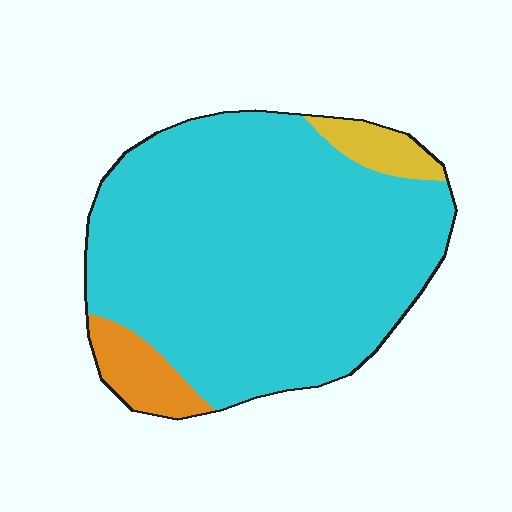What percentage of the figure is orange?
Orange takes up about one tenth (1/10) of the figure.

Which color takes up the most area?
Cyan, at roughly 85%.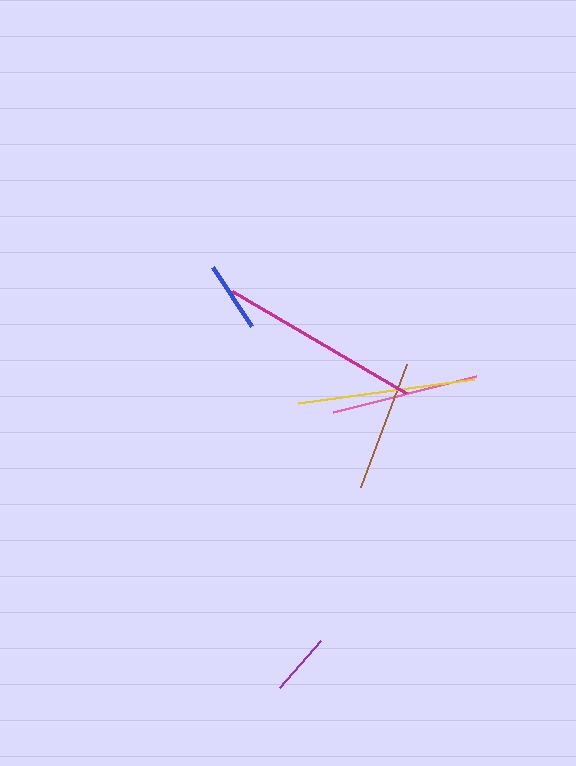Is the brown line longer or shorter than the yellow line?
The yellow line is longer than the brown line.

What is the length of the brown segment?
The brown segment is approximately 131 pixels long.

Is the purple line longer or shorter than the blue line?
The blue line is longer than the purple line.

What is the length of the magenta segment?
The magenta segment is approximately 203 pixels long.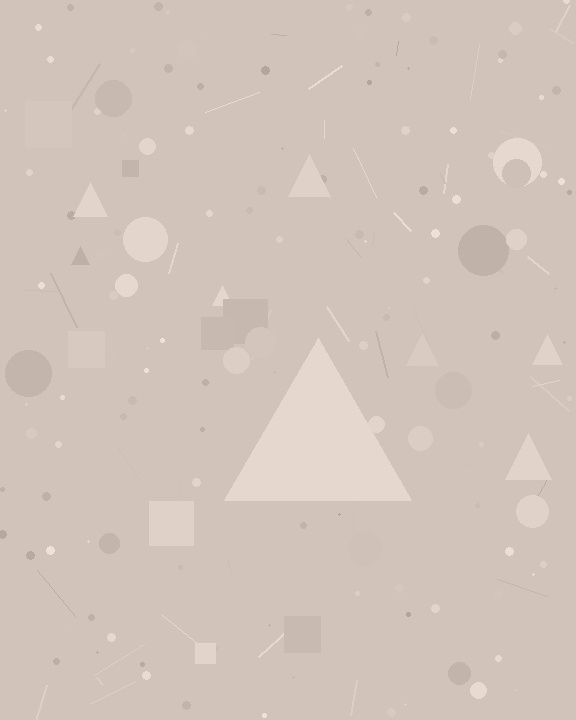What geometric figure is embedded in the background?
A triangle is embedded in the background.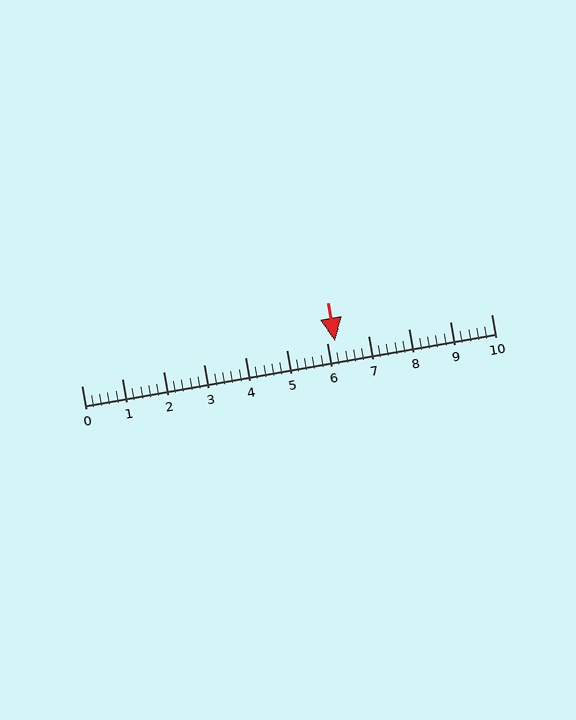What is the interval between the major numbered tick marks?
The major tick marks are spaced 1 units apart.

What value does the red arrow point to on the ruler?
The red arrow points to approximately 6.2.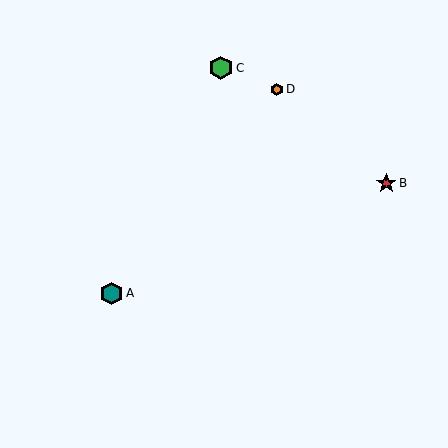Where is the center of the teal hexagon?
The center of the teal hexagon is at (112, 293).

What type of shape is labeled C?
Shape C is a green hexagon.